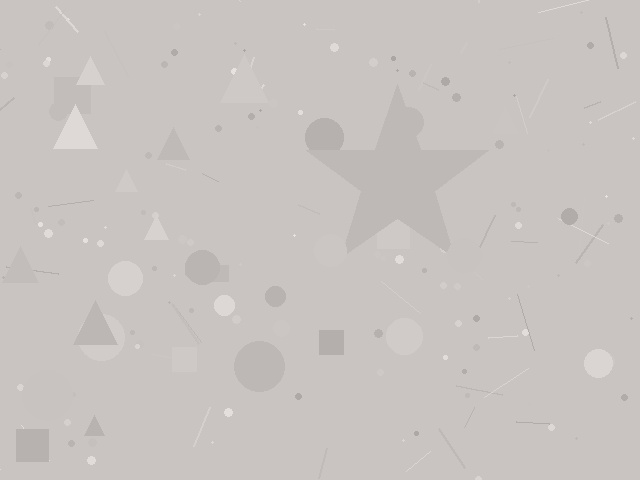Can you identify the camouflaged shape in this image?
The camouflaged shape is a star.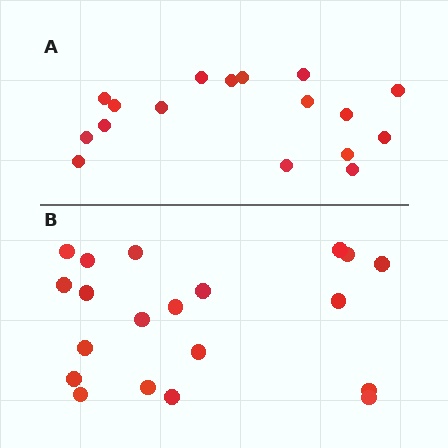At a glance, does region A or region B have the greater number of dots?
Region B (the bottom region) has more dots.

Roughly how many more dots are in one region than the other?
Region B has just a few more — roughly 2 or 3 more dots than region A.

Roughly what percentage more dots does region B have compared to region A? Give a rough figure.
About 20% more.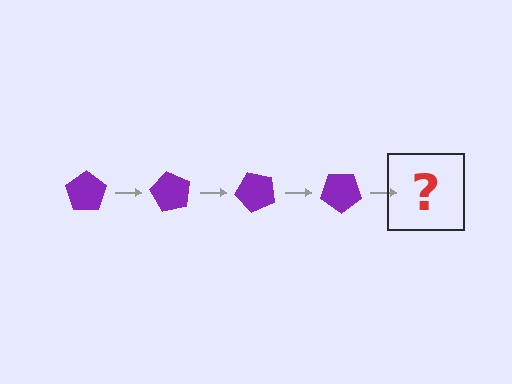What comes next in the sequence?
The next element should be a purple pentagon rotated 240 degrees.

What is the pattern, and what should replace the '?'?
The pattern is that the pentagon rotates 60 degrees each step. The '?' should be a purple pentagon rotated 240 degrees.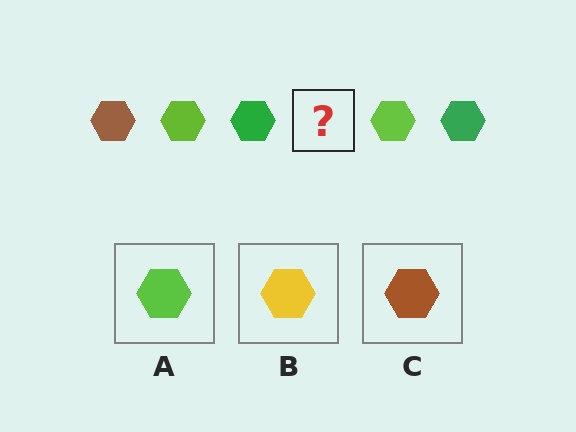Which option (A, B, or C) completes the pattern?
C.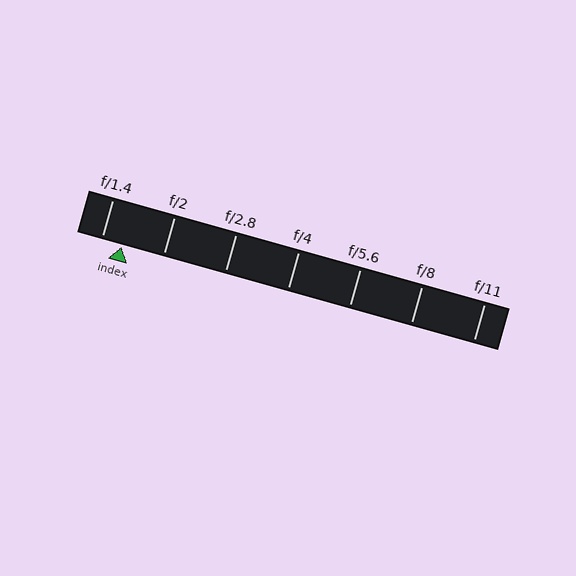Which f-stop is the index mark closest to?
The index mark is closest to f/1.4.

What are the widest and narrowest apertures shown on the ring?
The widest aperture shown is f/1.4 and the narrowest is f/11.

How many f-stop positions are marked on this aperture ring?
There are 7 f-stop positions marked.